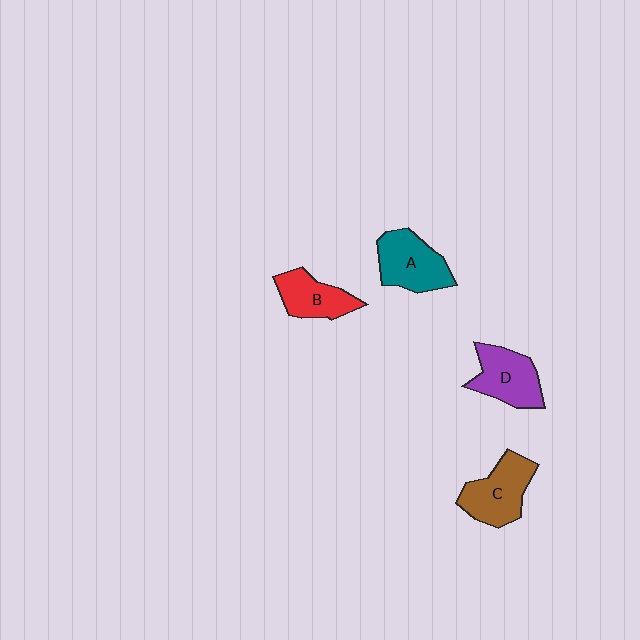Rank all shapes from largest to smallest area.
From largest to smallest: C (brown), A (teal), D (purple), B (red).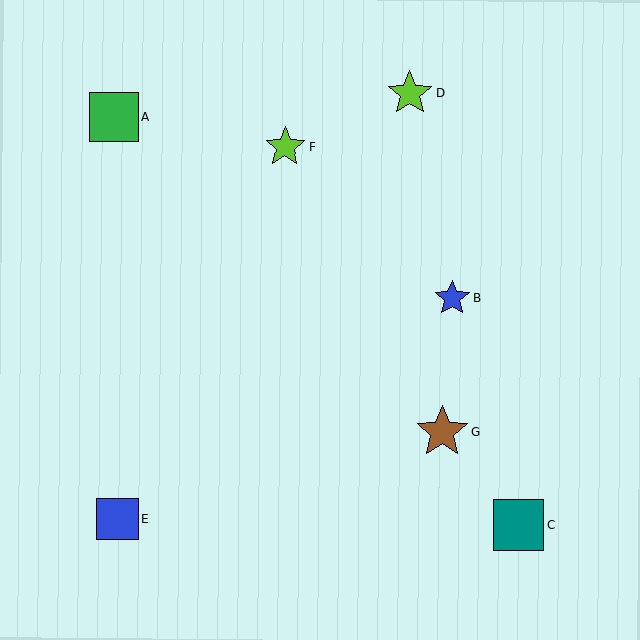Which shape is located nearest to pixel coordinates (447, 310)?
The blue star (labeled B) at (452, 298) is nearest to that location.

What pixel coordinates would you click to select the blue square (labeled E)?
Click at (118, 519) to select the blue square E.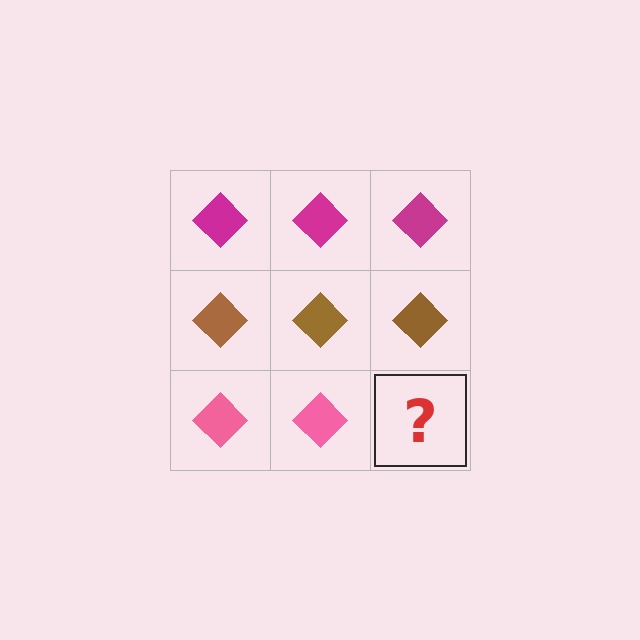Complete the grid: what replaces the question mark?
The question mark should be replaced with a pink diamond.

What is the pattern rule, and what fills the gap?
The rule is that each row has a consistent color. The gap should be filled with a pink diamond.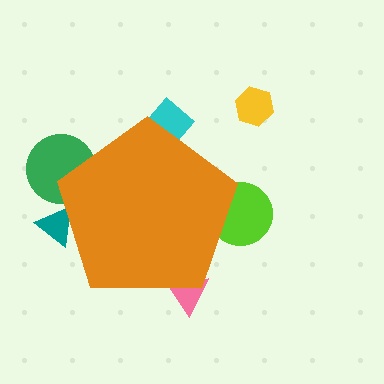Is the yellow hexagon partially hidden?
No, the yellow hexagon is fully visible.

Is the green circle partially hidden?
Yes, the green circle is partially hidden behind the orange pentagon.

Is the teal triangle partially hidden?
Yes, the teal triangle is partially hidden behind the orange pentagon.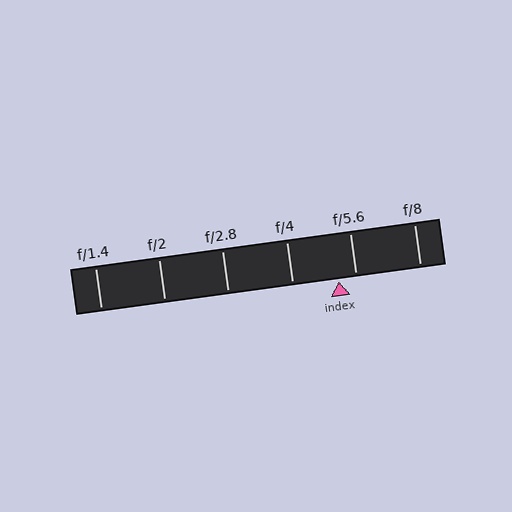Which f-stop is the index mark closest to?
The index mark is closest to f/5.6.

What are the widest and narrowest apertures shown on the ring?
The widest aperture shown is f/1.4 and the narrowest is f/8.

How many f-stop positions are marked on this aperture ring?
There are 6 f-stop positions marked.